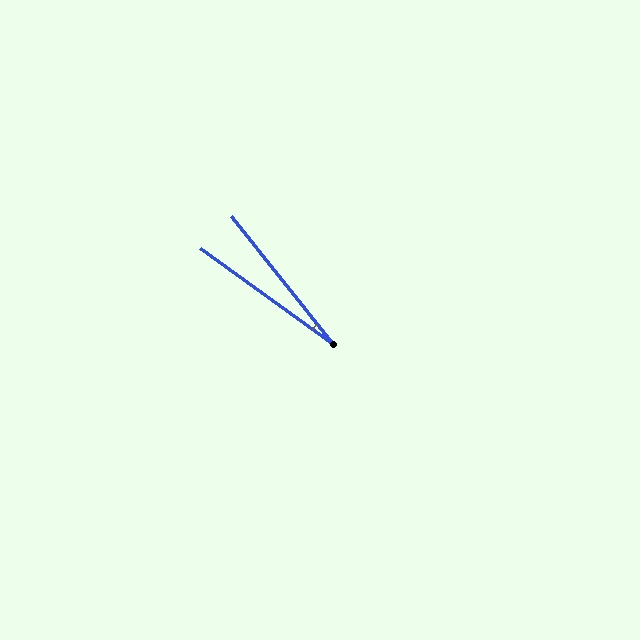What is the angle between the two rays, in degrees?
Approximately 16 degrees.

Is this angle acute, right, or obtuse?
It is acute.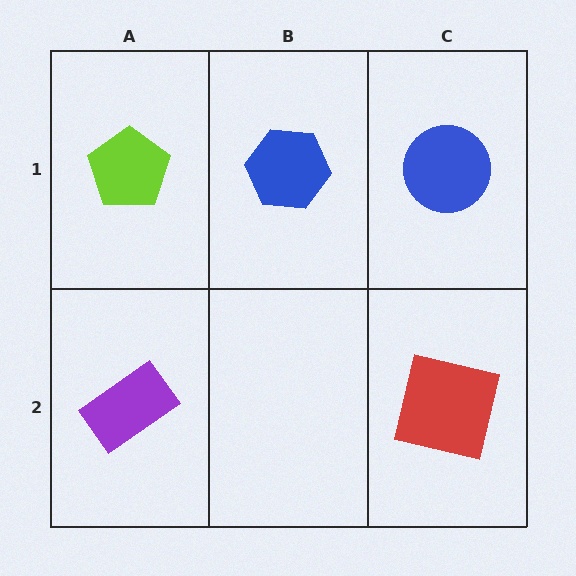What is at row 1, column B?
A blue hexagon.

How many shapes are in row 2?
2 shapes.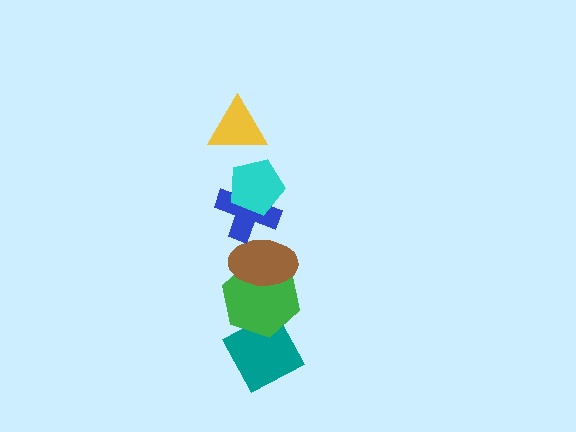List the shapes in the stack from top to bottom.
From top to bottom: the yellow triangle, the cyan pentagon, the blue cross, the brown ellipse, the green hexagon, the teal diamond.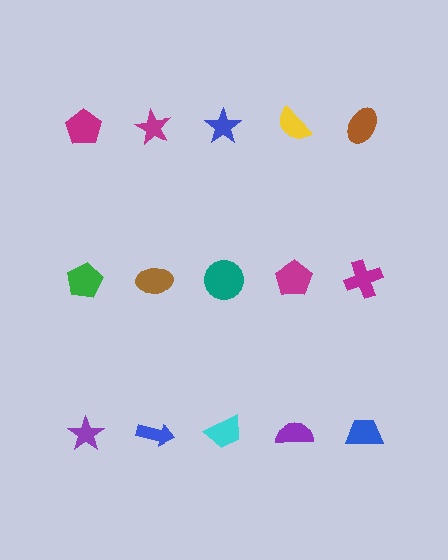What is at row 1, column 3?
A blue star.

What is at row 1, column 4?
A yellow semicircle.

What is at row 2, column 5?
A magenta cross.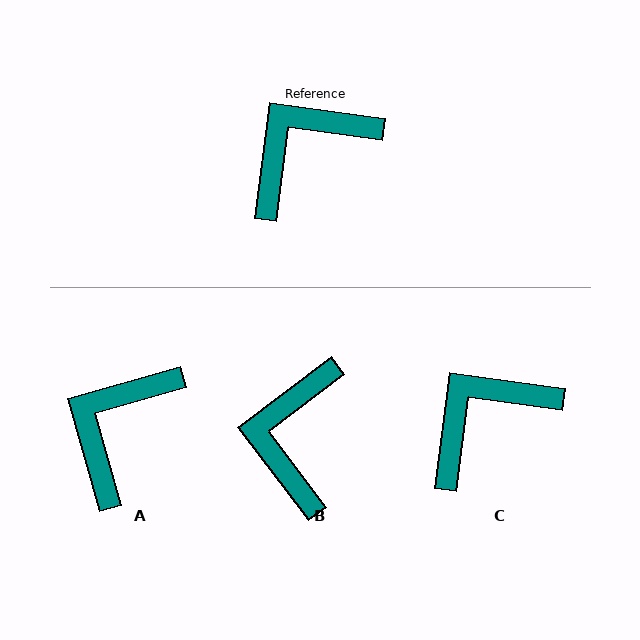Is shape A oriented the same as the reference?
No, it is off by about 24 degrees.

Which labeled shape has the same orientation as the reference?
C.